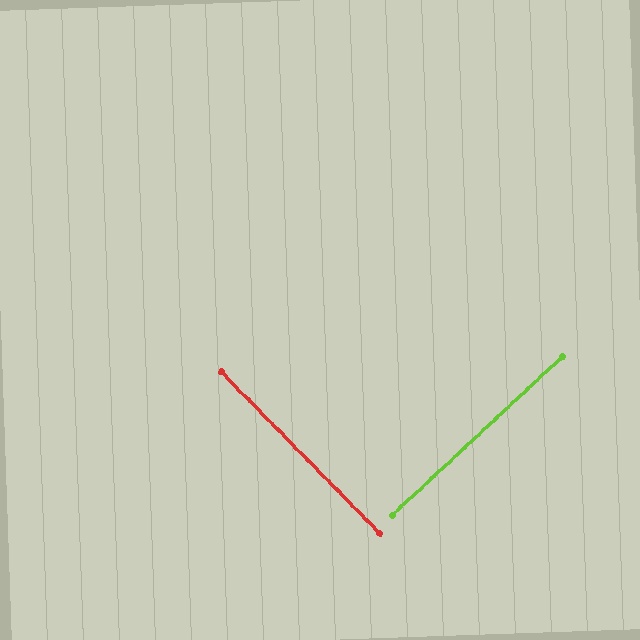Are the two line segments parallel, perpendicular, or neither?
Perpendicular — they meet at approximately 88°.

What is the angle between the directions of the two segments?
Approximately 88 degrees.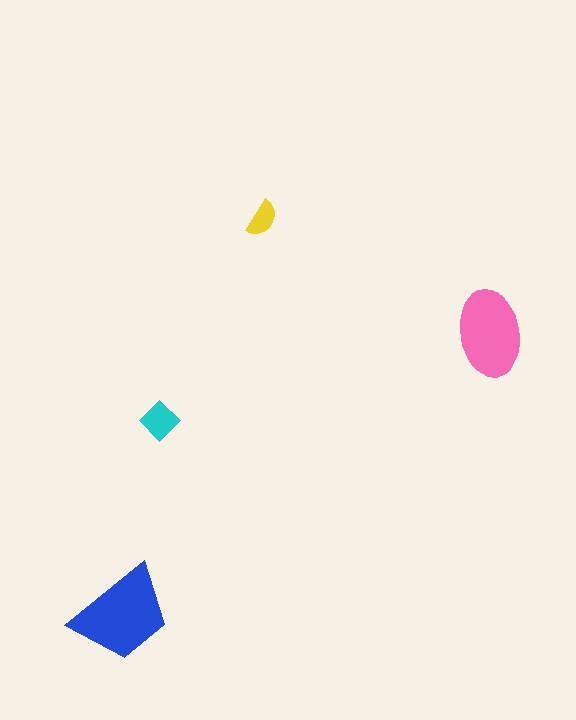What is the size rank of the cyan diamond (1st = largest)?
3rd.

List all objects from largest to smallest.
The blue trapezoid, the pink ellipse, the cyan diamond, the yellow semicircle.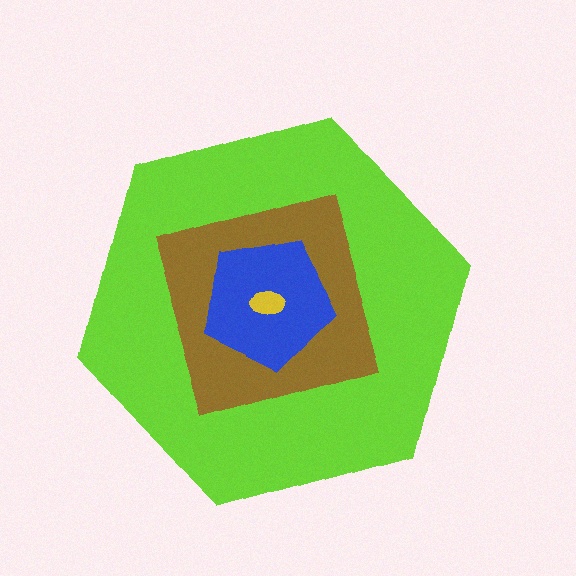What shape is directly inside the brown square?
The blue pentagon.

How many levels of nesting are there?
4.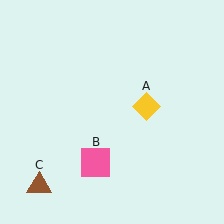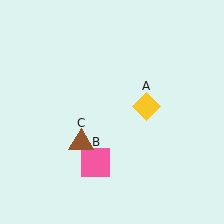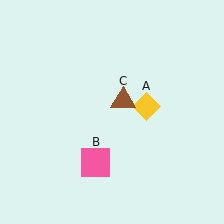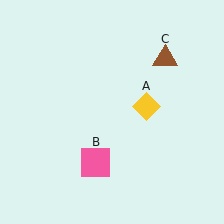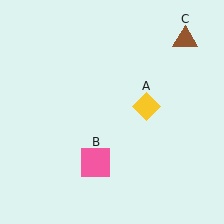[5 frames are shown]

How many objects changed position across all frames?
1 object changed position: brown triangle (object C).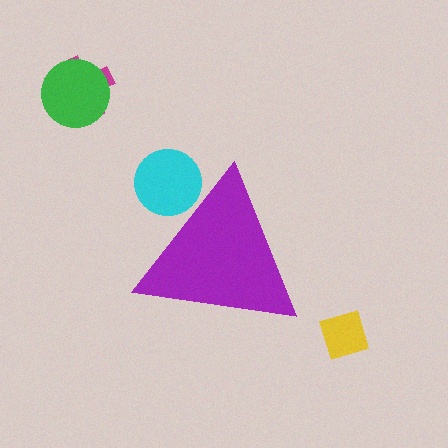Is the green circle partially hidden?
No, the green circle is fully visible.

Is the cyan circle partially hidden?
Yes, the cyan circle is partially hidden behind the purple triangle.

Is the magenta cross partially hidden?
No, the magenta cross is fully visible.